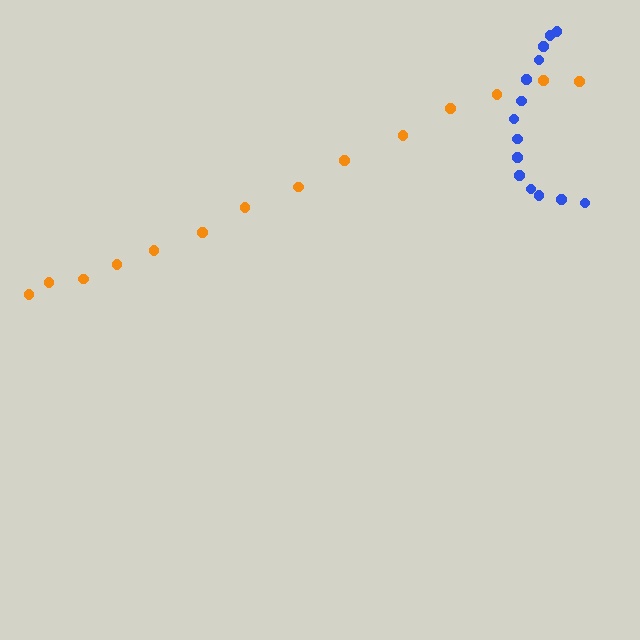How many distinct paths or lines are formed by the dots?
There are 2 distinct paths.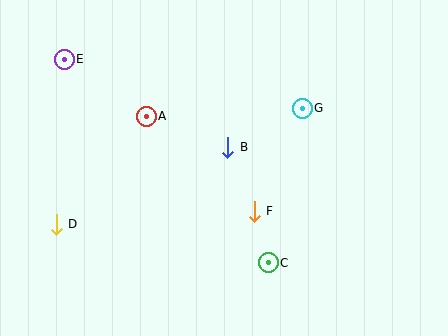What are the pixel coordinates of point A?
Point A is at (146, 116).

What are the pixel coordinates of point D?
Point D is at (56, 224).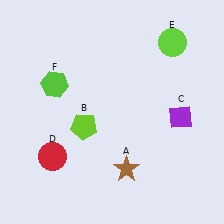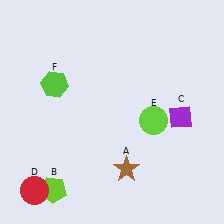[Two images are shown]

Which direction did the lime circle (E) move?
The lime circle (E) moved down.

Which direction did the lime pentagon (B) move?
The lime pentagon (B) moved down.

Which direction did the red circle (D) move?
The red circle (D) moved down.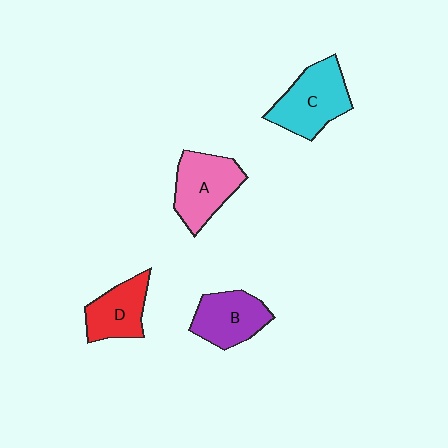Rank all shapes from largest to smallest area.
From largest to smallest: C (cyan), A (pink), B (purple), D (red).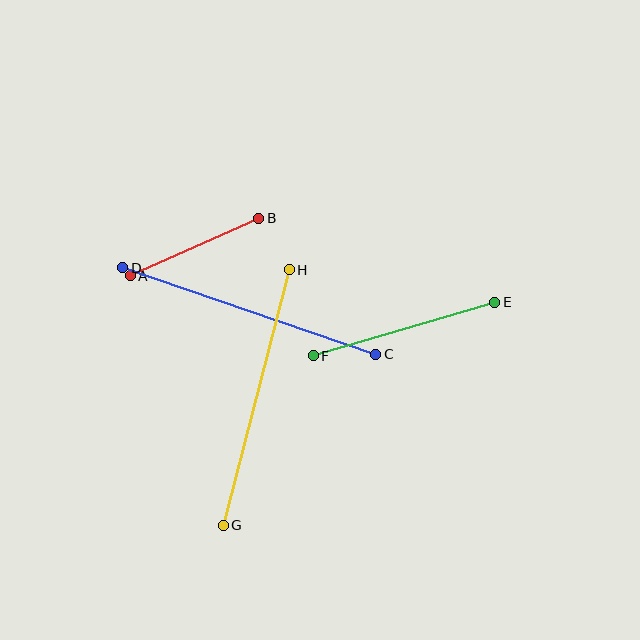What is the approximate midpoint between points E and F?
The midpoint is at approximately (404, 329) pixels.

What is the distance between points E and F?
The distance is approximately 189 pixels.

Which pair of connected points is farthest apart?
Points C and D are farthest apart.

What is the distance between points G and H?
The distance is approximately 264 pixels.